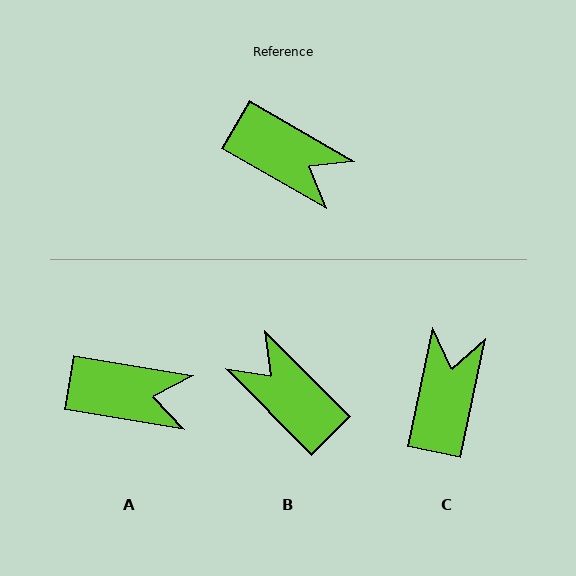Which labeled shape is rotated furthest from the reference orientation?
B, about 165 degrees away.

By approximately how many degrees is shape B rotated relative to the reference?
Approximately 165 degrees counter-clockwise.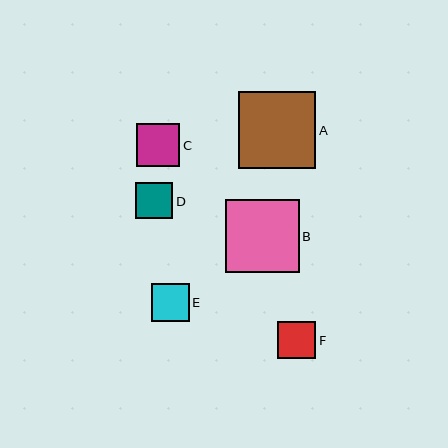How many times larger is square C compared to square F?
Square C is approximately 1.1 times the size of square F.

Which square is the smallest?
Square D is the smallest with a size of approximately 37 pixels.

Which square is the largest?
Square A is the largest with a size of approximately 77 pixels.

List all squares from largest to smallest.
From largest to smallest: A, B, C, F, E, D.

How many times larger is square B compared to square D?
Square B is approximately 2.0 times the size of square D.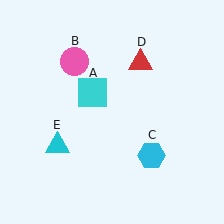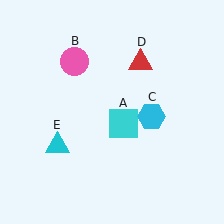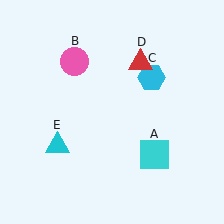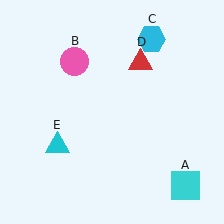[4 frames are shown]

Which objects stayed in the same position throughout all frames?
Pink circle (object B) and red triangle (object D) and cyan triangle (object E) remained stationary.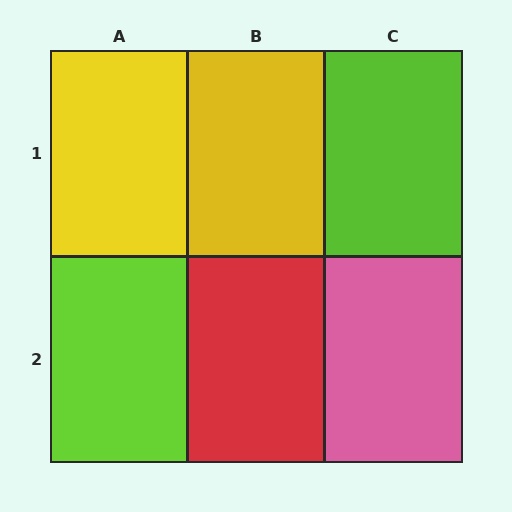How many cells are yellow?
2 cells are yellow.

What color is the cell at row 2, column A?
Lime.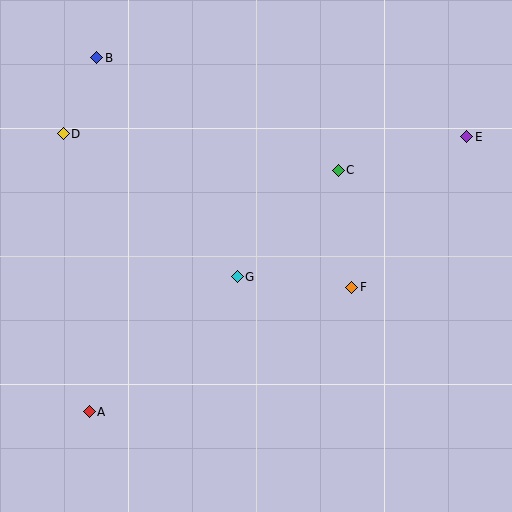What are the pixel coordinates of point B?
Point B is at (97, 58).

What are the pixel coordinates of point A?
Point A is at (89, 412).